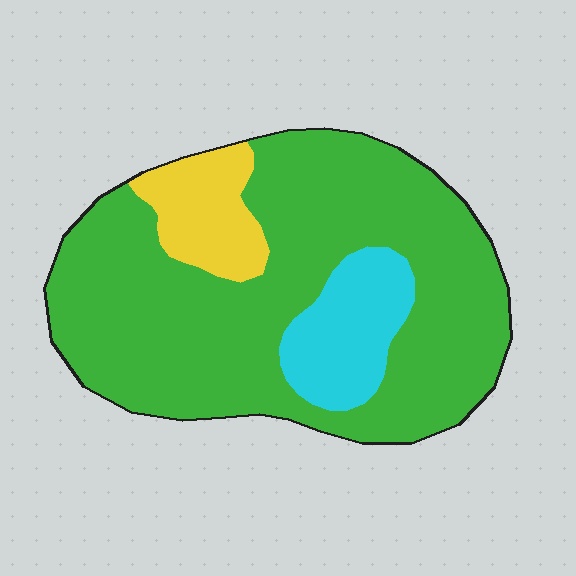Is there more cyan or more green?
Green.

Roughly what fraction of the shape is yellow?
Yellow takes up less than a quarter of the shape.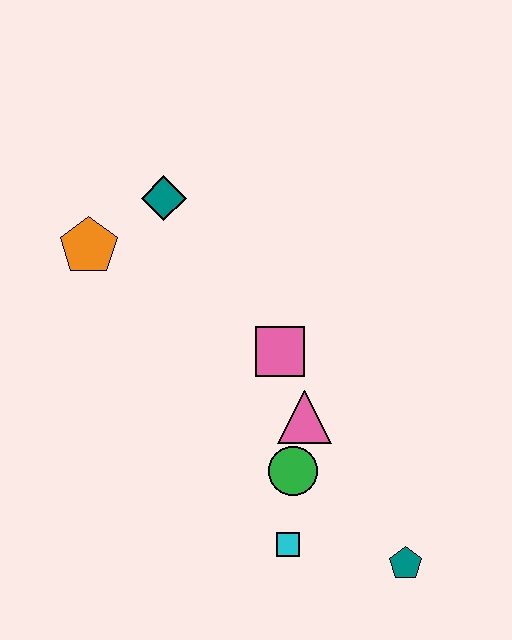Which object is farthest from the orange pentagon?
The teal pentagon is farthest from the orange pentagon.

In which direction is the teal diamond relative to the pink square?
The teal diamond is above the pink square.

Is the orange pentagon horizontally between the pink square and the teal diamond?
No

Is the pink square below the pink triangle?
No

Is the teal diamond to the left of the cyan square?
Yes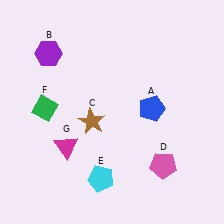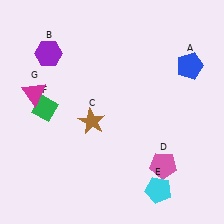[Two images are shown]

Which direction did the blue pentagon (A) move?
The blue pentagon (A) moved up.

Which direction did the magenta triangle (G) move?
The magenta triangle (G) moved up.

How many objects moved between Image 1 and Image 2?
3 objects moved between the two images.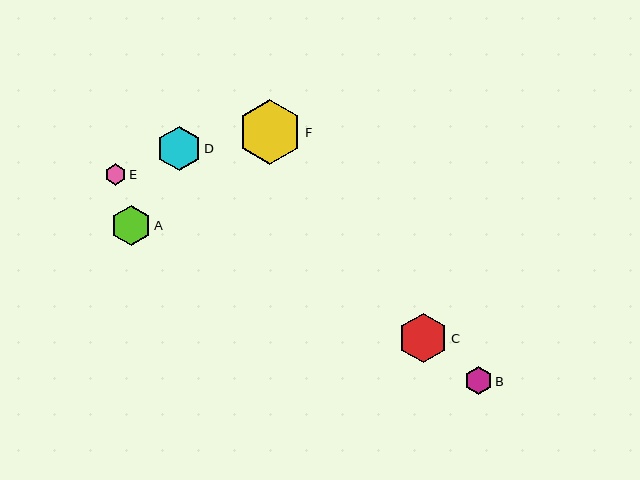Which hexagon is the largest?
Hexagon F is the largest with a size of approximately 64 pixels.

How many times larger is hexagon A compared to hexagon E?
Hexagon A is approximately 1.9 times the size of hexagon E.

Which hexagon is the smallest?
Hexagon E is the smallest with a size of approximately 21 pixels.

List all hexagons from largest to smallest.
From largest to smallest: F, C, D, A, B, E.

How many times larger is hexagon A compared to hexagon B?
Hexagon A is approximately 1.4 times the size of hexagon B.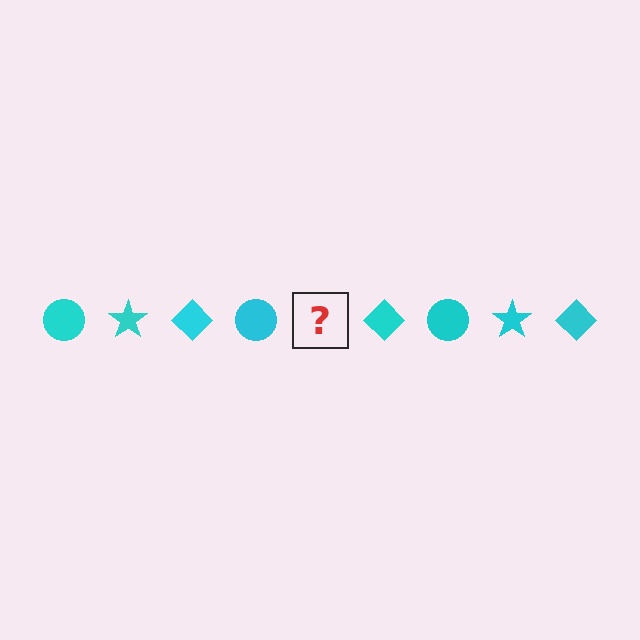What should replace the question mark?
The question mark should be replaced with a cyan star.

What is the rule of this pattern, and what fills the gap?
The rule is that the pattern cycles through circle, star, diamond shapes in cyan. The gap should be filled with a cyan star.